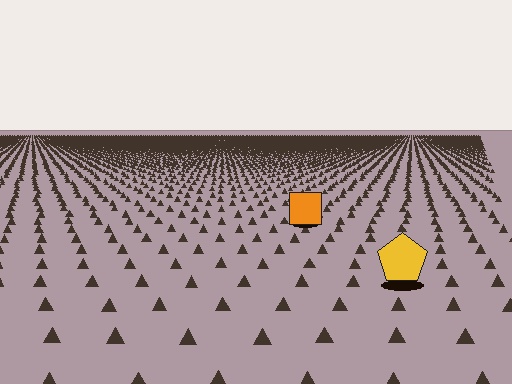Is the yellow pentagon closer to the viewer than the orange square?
Yes. The yellow pentagon is closer — you can tell from the texture gradient: the ground texture is coarser near it.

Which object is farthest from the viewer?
The orange square is farthest from the viewer. It appears smaller and the ground texture around it is denser.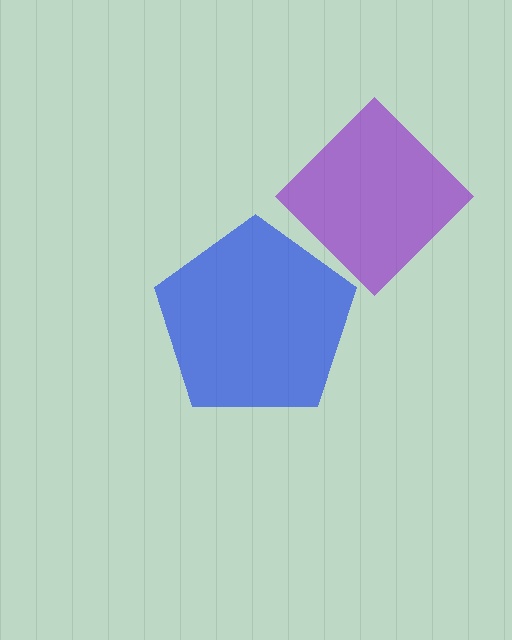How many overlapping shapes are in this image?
There are 2 overlapping shapes in the image.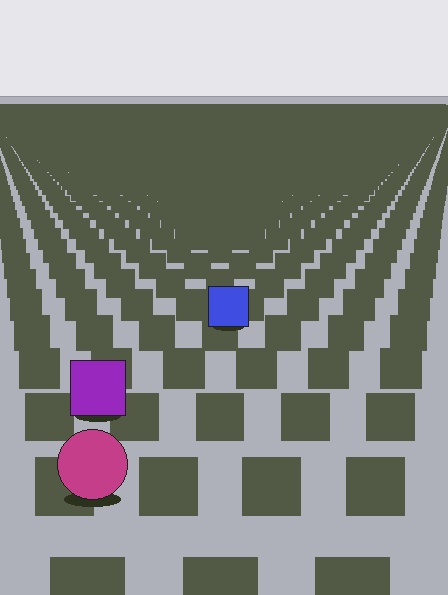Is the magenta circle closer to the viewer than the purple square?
Yes. The magenta circle is closer — you can tell from the texture gradient: the ground texture is coarser near it.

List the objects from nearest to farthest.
From nearest to farthest: the magenta circle, the purple square, the blue square.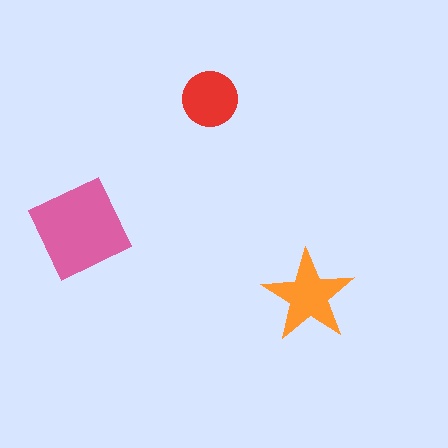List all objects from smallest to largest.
The red circle, the orange star, the pink diamond.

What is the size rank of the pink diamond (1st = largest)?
1st.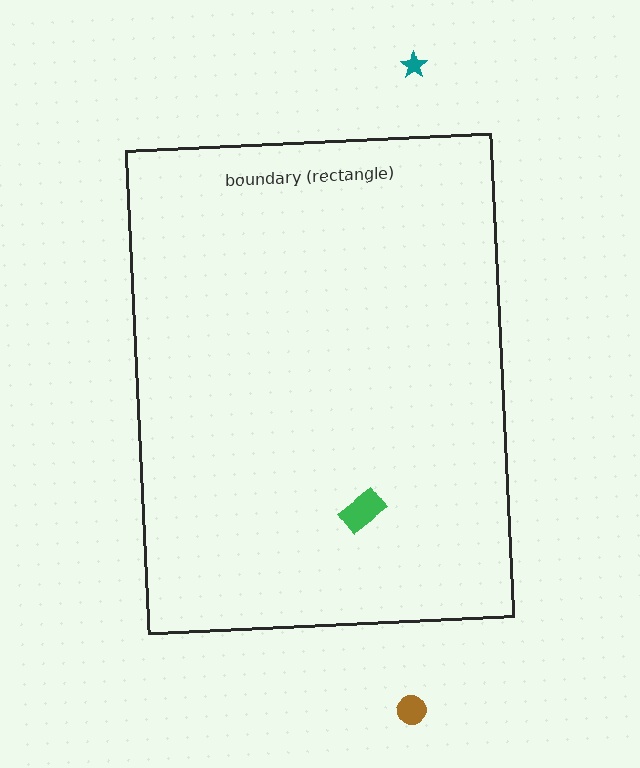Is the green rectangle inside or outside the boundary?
Inside.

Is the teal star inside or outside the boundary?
Outside.